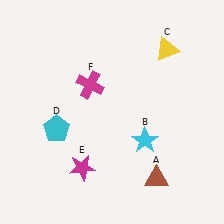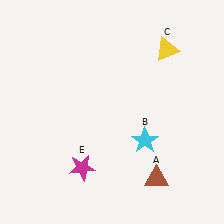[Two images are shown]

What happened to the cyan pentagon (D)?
The cyan pentagon (D) was removed in Image 2. It was in the bottom-left area of Image 1.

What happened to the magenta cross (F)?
The magenta cross (F) was removed in Image 2. It was in the top-left area of Image 1.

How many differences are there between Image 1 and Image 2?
There are 2 differences between the two images.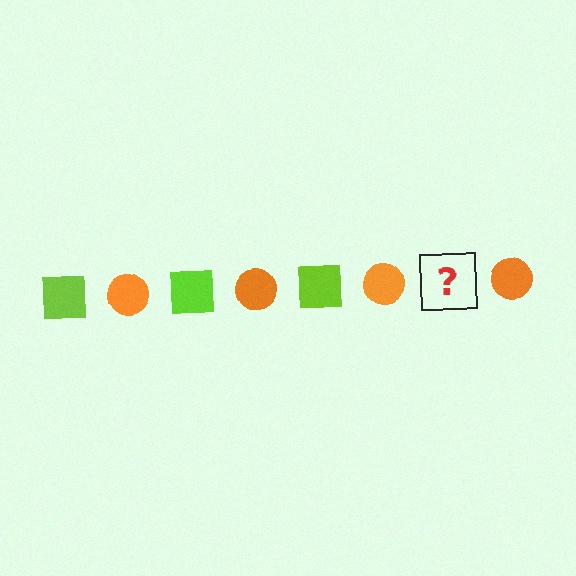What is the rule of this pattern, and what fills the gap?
The rule is that the pattern alternates between lime square and orange circle. The gap should be filled with a lime square.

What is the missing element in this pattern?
The missing element is a lime square.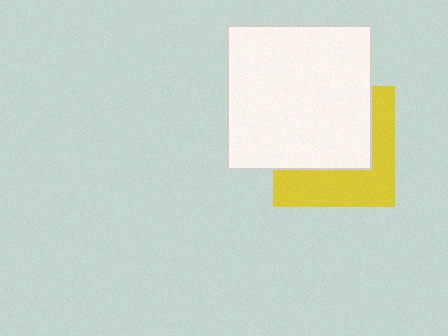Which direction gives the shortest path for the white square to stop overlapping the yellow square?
Moving toward the upper-left gives the shortest separation.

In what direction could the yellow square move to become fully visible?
The yellow square could move toward the lower-right. That would shift it out from behind the white square entirely.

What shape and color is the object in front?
The object in front is a white square.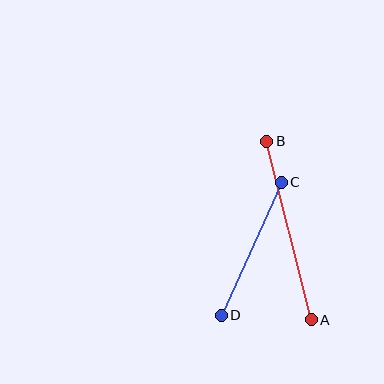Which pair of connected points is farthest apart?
Points A and B are farthest apart.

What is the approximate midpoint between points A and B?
The midpoint is at approximately (289, 230) pixels.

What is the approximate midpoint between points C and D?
The midpoint is at approximately (251, 249) pixels.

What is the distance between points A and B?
The distance is approximately 184 pixels.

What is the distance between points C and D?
The distance is approximately 146 pixels.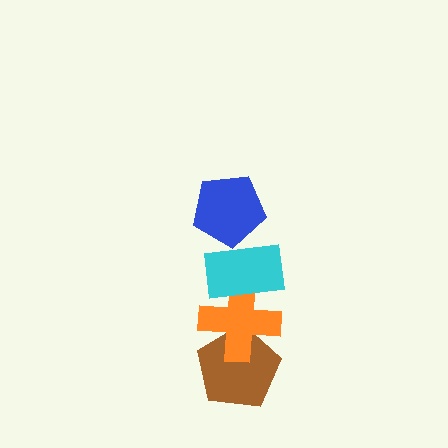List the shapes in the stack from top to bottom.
From top to bottom: the blue pentagon, the cyan rectangle, the orange cross, the brown pentagon.